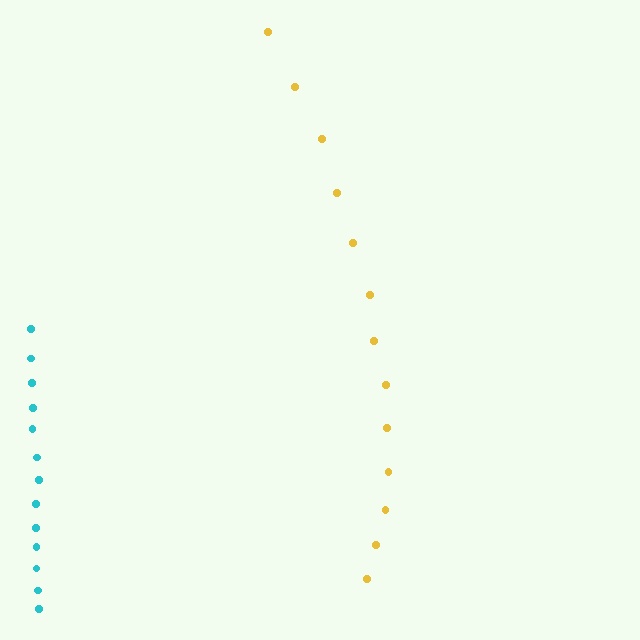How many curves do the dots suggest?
There are 2 distinct paths.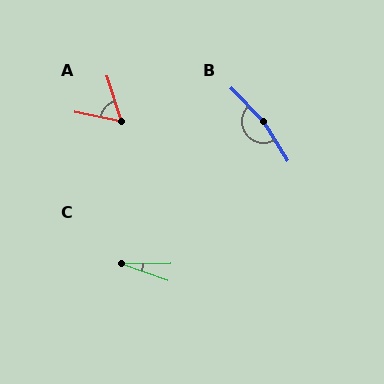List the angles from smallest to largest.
C (20°), A (61°), B (168°).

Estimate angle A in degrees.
Approximately 61 degrees.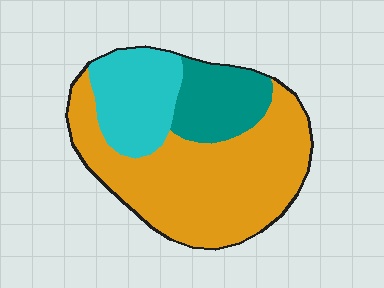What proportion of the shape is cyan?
Cyan takes up about one fifth (1/5) of the shape.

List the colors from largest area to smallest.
From largest to smallest: orange, cyan, teal.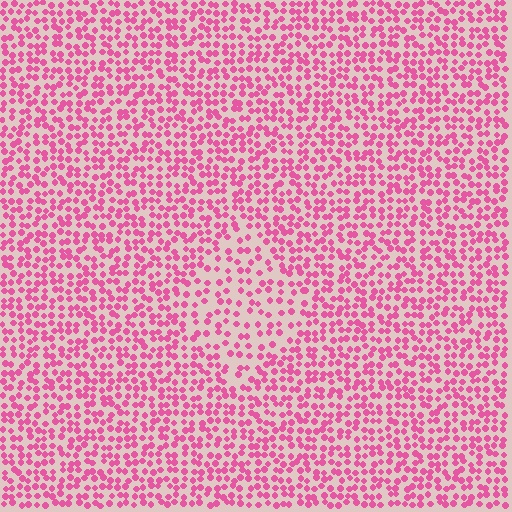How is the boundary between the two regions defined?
The boundary is defined by a change in element density (approximately 1.7x ratio). All elements are the same color, size, and shape.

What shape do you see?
I see a diamond.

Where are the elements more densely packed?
The elements are more densely packed outside the diamond boundary.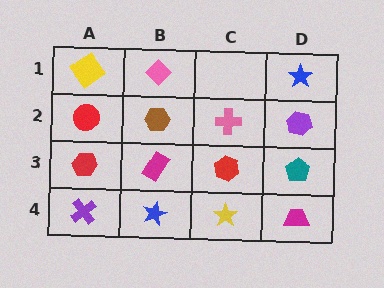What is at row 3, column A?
A red hexagon.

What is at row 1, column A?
A yellow diamond.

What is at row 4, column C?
A yellow star.